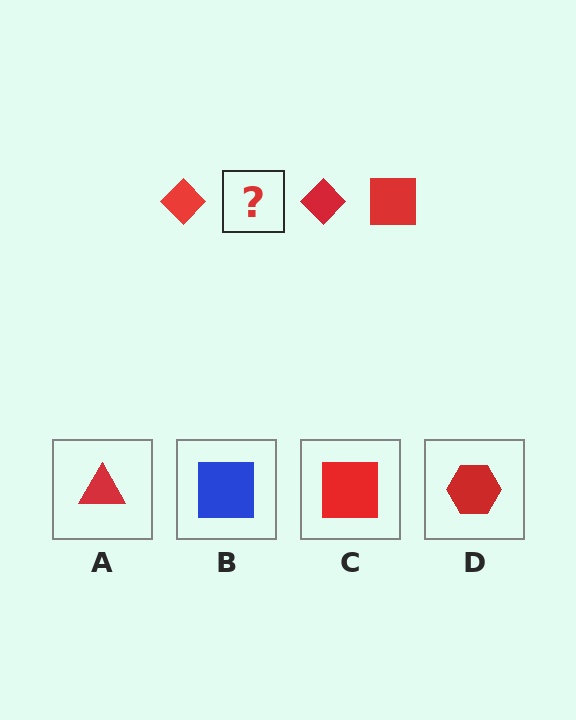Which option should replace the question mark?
Option C.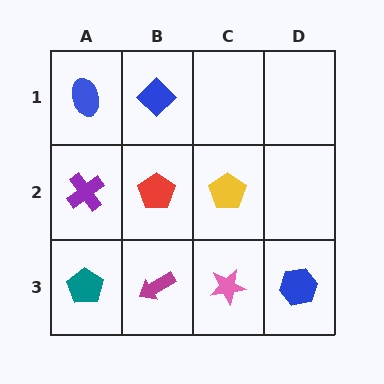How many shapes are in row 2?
3 shapes.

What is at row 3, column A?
A teal pentagon.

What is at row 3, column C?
A pink star.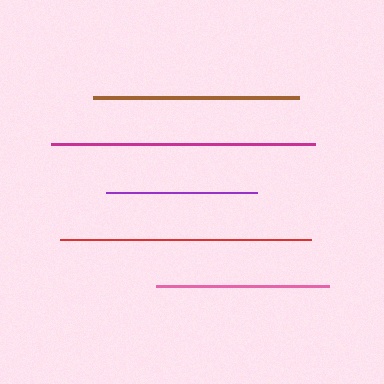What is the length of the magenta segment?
The magenta segment is approximately 264 pixels long.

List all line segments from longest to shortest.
From longest to shortest: magenta, red, brown, pink, purple.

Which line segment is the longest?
The magenta line is the longest at approximately 264 pixels.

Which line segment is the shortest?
The purple line is the shortest at approximately 151 pixels.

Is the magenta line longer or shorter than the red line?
The magenta line is longer than the red line.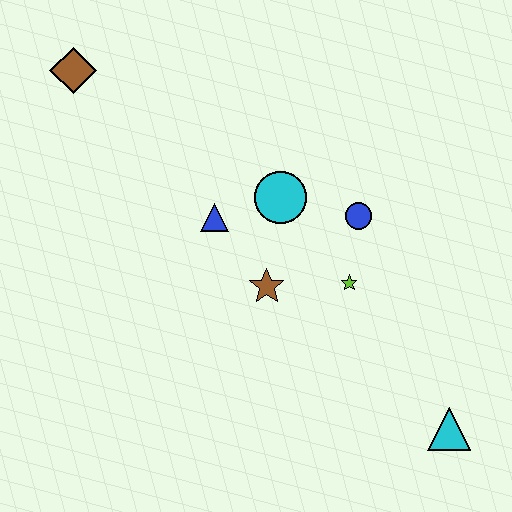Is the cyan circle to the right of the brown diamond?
Yes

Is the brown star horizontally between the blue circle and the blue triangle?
Yes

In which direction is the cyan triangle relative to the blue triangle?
The cyan triangle is to the right of the blue triangle.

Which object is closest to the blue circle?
The lime star is closest to the blue circle.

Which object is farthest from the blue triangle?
The cyan triangle is farthest from the blue triangle.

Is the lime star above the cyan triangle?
Yes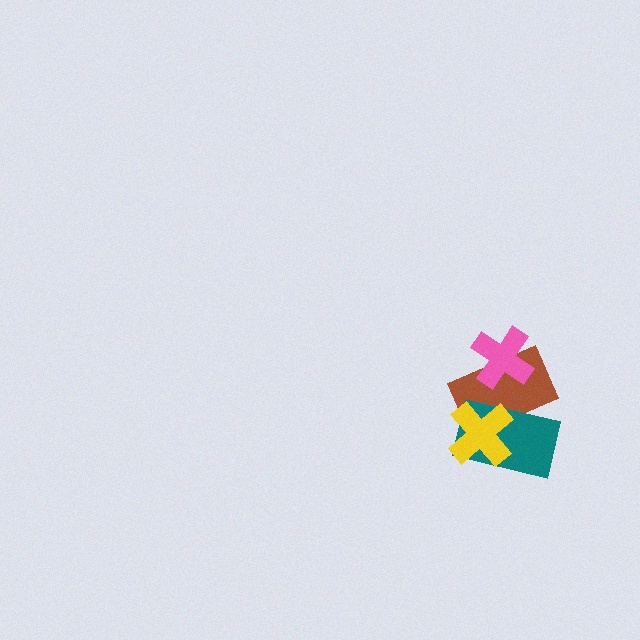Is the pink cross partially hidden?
No, no other shape covers it.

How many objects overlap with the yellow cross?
2 objects overlap with the yellow cross.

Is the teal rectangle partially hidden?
Yes, it is partially covered by another shape.